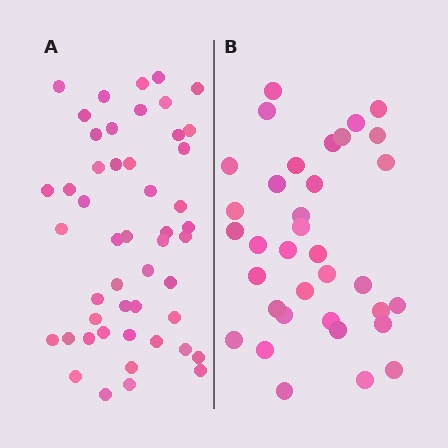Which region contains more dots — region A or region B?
Region A (the left region) has more dots.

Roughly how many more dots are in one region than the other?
Region A has approximately 15 more dots than region B.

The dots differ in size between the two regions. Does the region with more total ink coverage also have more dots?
No. Region B has more total ink coverage because its dots are larger, but region A actually contains more individual dots. Total area can be misleading — the number of items is what matters here.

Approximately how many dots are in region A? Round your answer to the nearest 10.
About 50 dots. (The exact count is 49, which rounds to 50.)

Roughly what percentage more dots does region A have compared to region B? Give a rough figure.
About 40% more.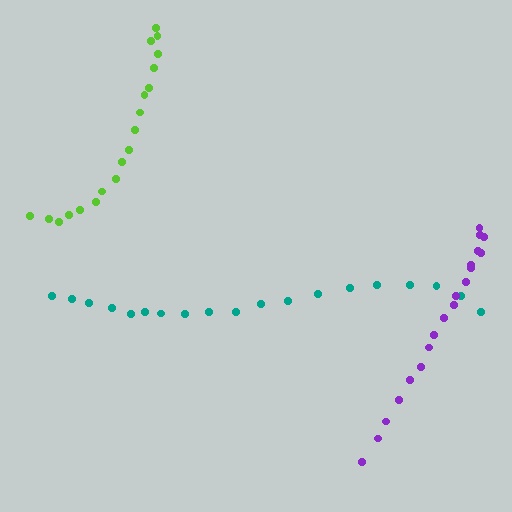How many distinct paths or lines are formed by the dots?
There are 3 distinct paths.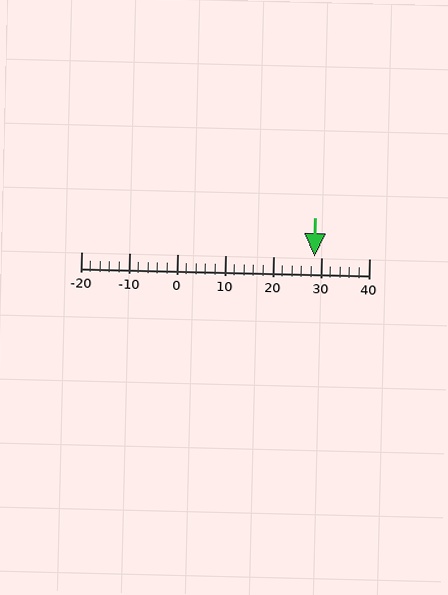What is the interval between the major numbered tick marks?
The major tick marks are spaced 10 units apart.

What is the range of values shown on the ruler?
The ruler shows values from -20 to 40.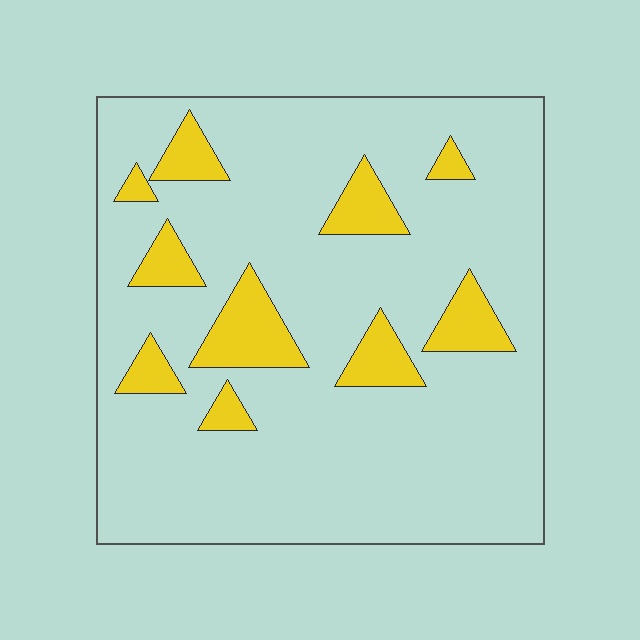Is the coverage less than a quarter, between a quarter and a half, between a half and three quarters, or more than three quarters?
Less than a quarter.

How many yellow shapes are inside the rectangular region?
10.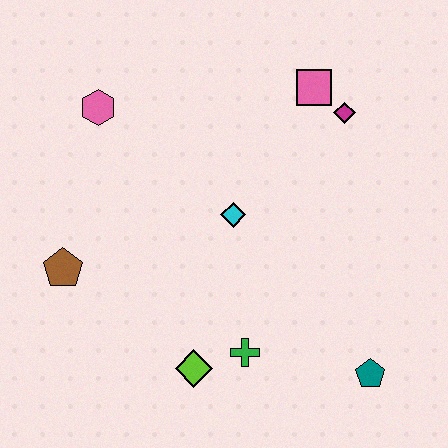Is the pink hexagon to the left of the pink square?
Yes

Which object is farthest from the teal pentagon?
The pink hexagon is farthest from the teal pentagon.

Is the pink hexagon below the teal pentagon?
No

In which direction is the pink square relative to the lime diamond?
The pink square is above the lime diamond.